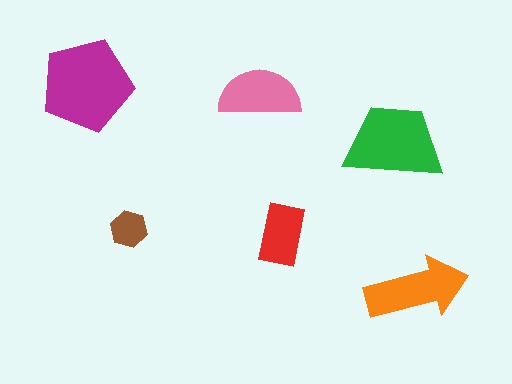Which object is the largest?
The magenta pentagon.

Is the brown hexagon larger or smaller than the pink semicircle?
Smaller.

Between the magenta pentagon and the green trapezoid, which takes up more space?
The magenta pentagon.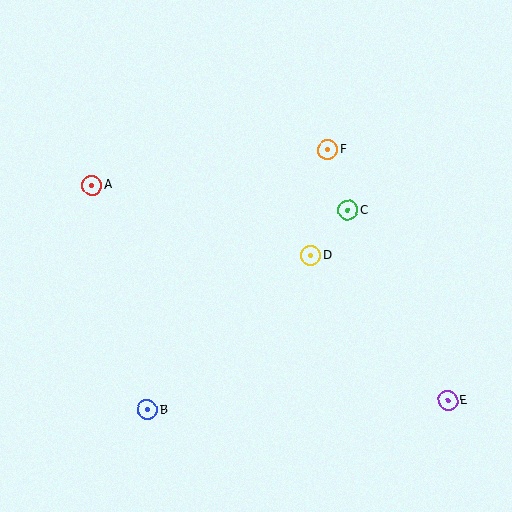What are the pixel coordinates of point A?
Point A is at (92, 185).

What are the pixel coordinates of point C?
Point C is at (348, 210).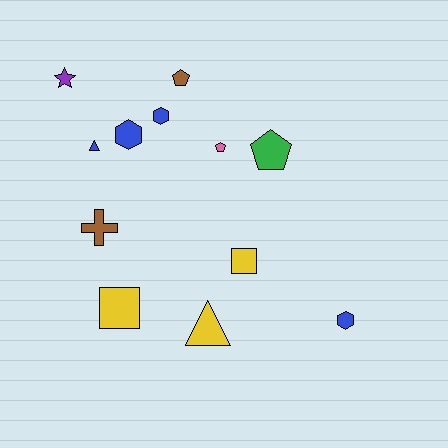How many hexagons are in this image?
There are 3 hexagons.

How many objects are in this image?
There are 12 objects.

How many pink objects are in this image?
There is 1 pink object.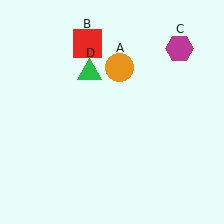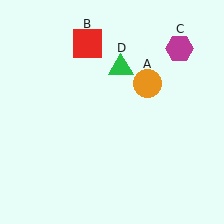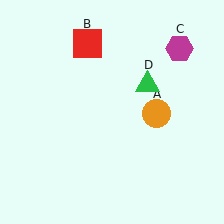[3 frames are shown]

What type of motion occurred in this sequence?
The orange circle (object A), green triangle (object D) rotated clockwise around the center of the scene.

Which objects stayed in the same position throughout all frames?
Red square (object B) and magenta hexagon (object C) remained stationary.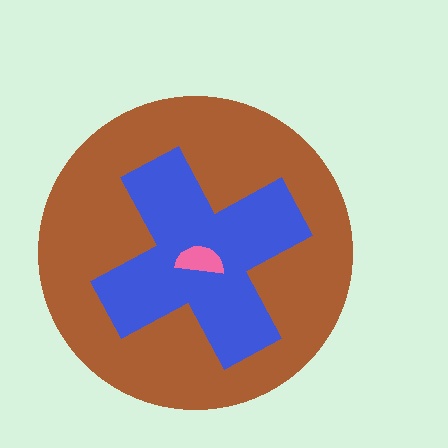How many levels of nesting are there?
3.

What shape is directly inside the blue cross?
The pink semicircle.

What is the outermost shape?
The brown circle.